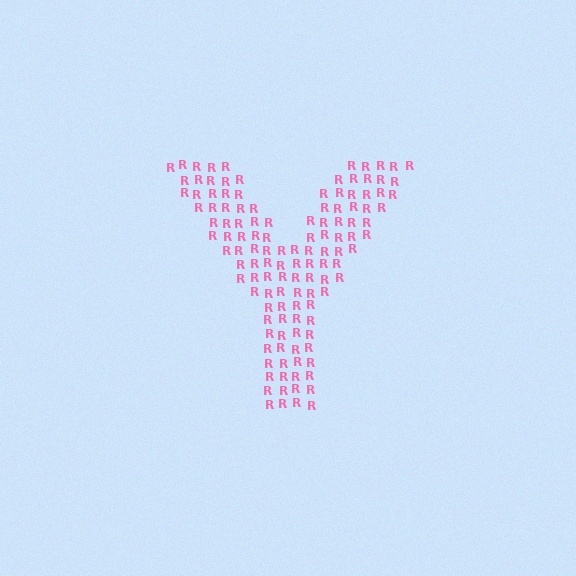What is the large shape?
The large shape is the letter Y.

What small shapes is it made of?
It is made of small letter R's.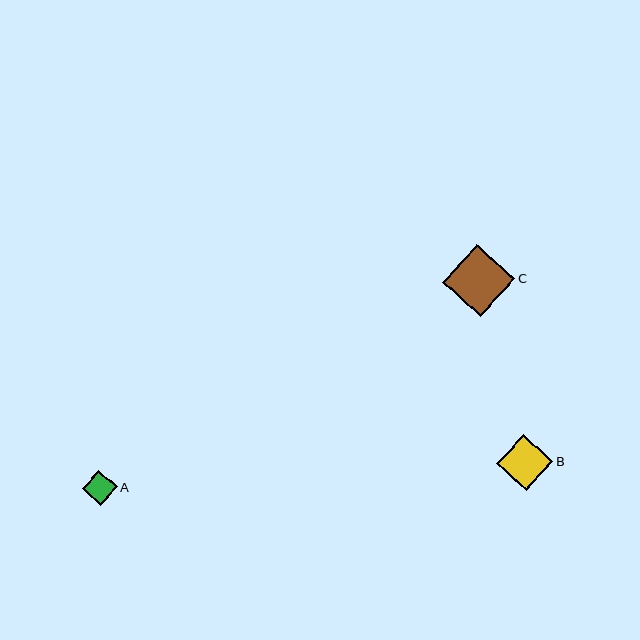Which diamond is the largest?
Diamond C is the largest with a size of approximately 73 pixels.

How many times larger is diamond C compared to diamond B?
Diamond C is approximately 1.3 times the size of diamond B.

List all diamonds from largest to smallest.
From largest to smallest: C, B, A.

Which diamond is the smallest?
Diamond A is the smallest with a size of approximately 35 pixels.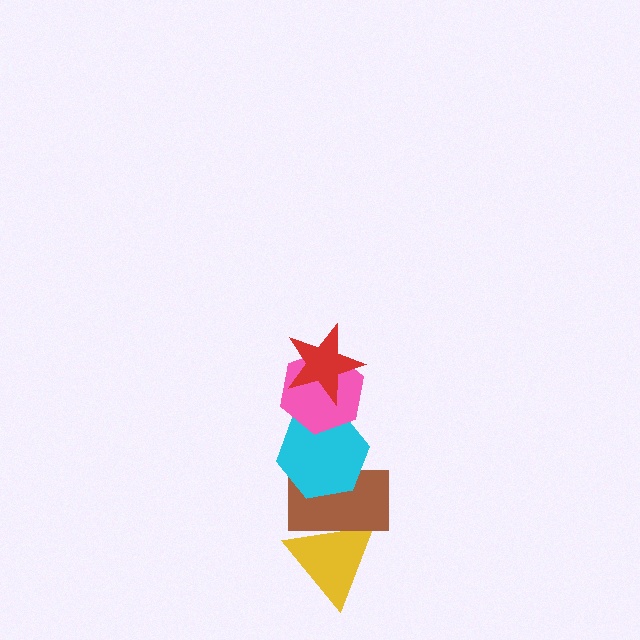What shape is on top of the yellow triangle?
The brown rectangle is on top of the yellow triangle.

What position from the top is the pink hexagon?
The pink hexagon is 2nd from the top.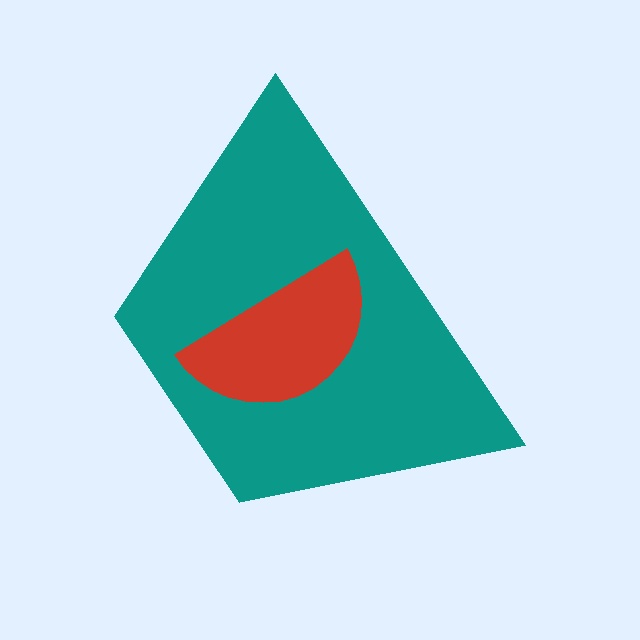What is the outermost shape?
The teal trapezoid.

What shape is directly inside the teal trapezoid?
The red semicircle.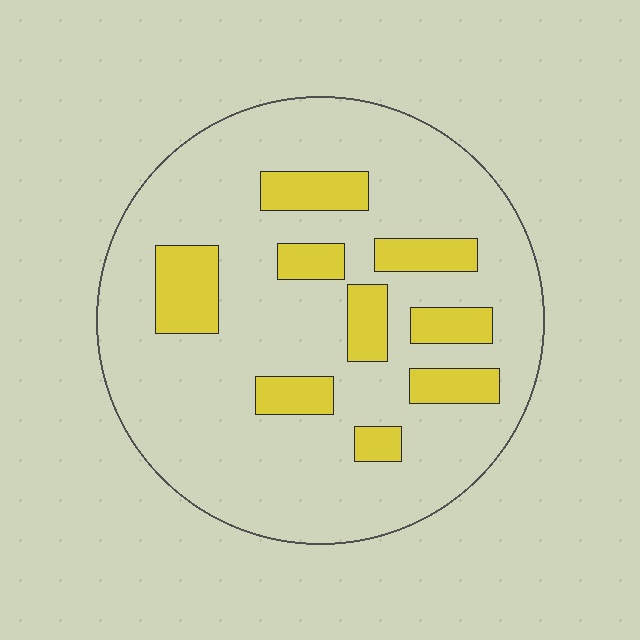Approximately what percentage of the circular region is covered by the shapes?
Approximately 20%.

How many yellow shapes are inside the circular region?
9.